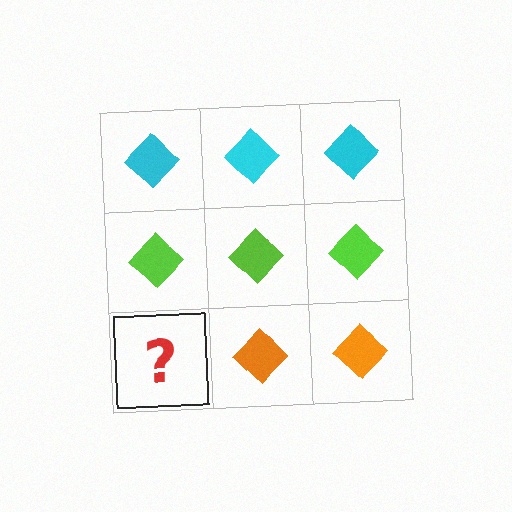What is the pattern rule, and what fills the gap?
The rule is that each row has a consistent color. The gap should be filled with an orange diamond.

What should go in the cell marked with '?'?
The missing cell should contain an orange diamond.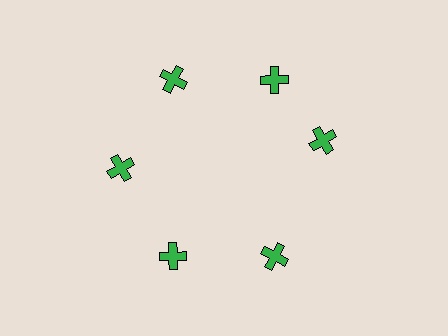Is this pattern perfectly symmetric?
No. The 6 green crosses are arranged in a ring, but one element near the 3 o'clock position is rotated out of alignment along the ring, breaking the 6-fold rotational symmetry.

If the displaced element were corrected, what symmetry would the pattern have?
It would have 6-fold rotational symmetry — the pattern would map onto itself every 60 degrees.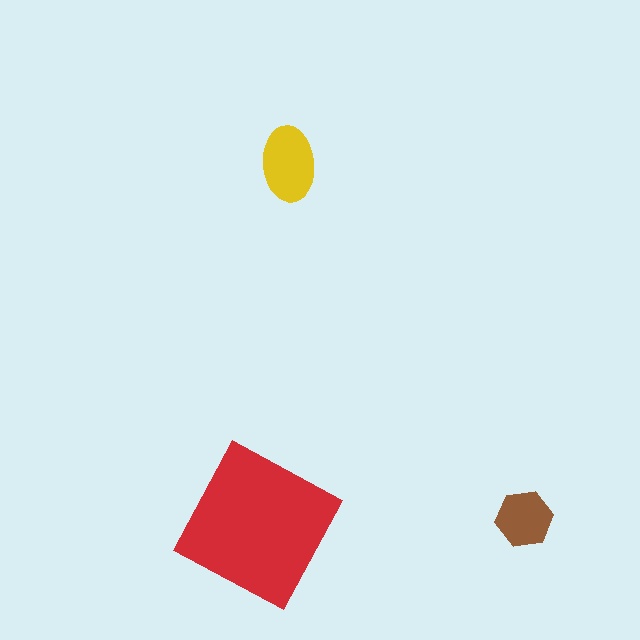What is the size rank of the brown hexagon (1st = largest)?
3rd.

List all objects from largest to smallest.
The red square, the yellow ellipse, the brown hexagon.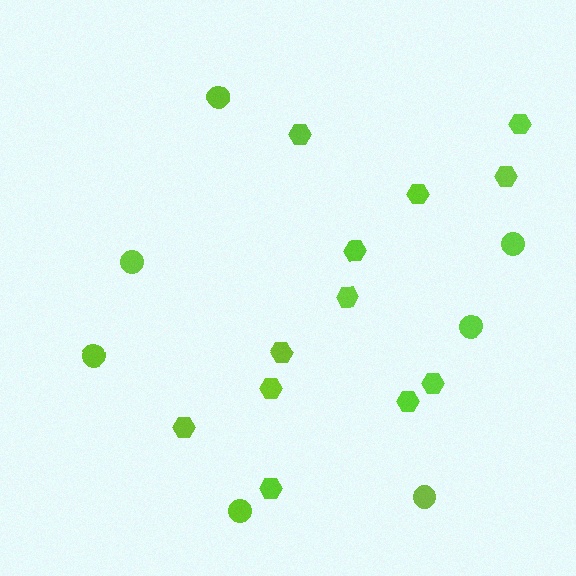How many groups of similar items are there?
There are 2 groups: one group of hexagons (12) and one group of circles (7).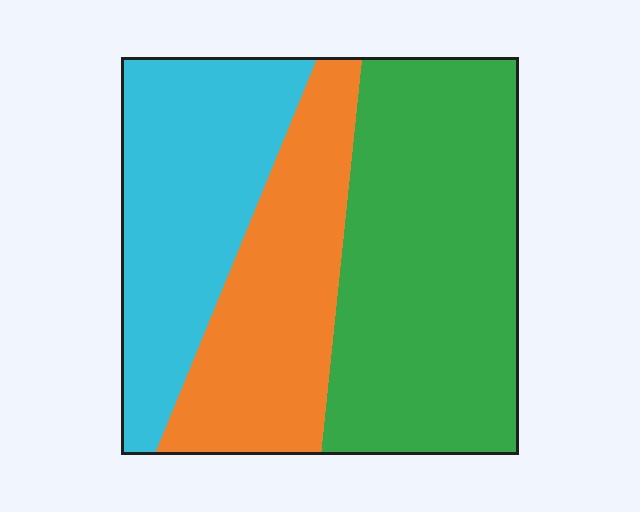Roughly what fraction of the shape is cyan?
Cyan takes up about one quarter (1/4) of the shape.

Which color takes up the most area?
Green, at roughly 45%.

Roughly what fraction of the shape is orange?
Orange takes up about one quarter (1/4) of the shape.